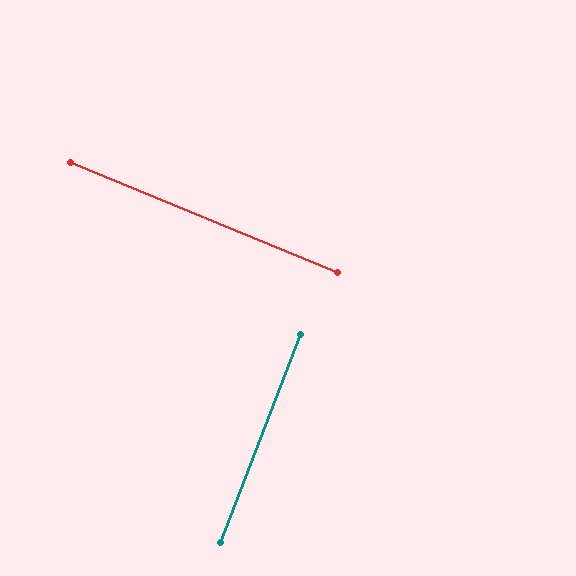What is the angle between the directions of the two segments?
Approximately 88 degrees.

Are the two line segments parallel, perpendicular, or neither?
Perpendicular — they meet at approximately 88°.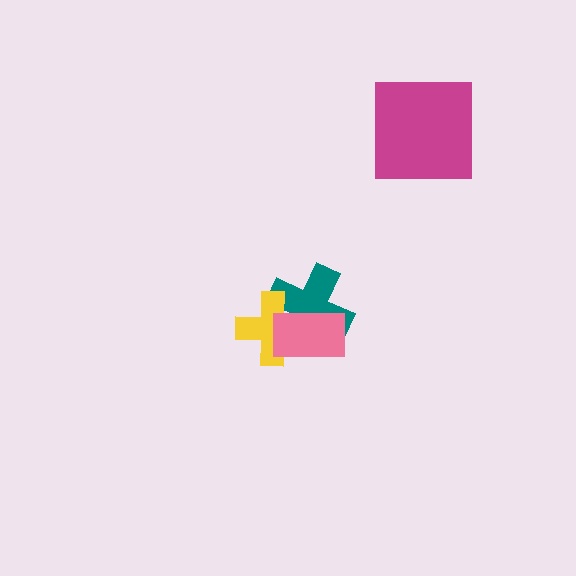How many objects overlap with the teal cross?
2 objects overlap with the teal cross.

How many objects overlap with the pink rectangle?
2 objects overlap with the pink rectangle.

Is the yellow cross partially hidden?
Yes, it is partially covered by another shape.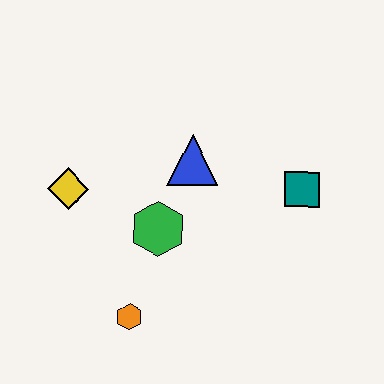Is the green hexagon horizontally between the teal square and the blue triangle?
No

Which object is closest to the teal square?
The blue triangle is closest to the teal square.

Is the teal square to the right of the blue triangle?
Yes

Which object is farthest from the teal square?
The yellow diamond is farthest from the teal square.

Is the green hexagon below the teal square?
Yes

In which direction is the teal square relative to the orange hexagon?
The teal square is to the right of the orange hexagon.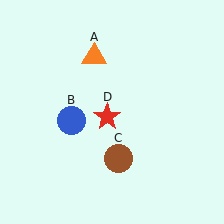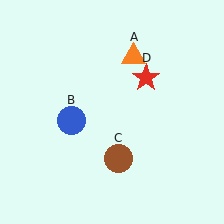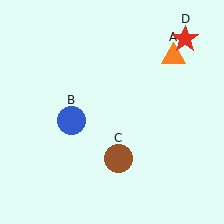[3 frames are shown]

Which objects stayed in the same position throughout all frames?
Blue circle (object B) and brown circle (object C) remained stationary.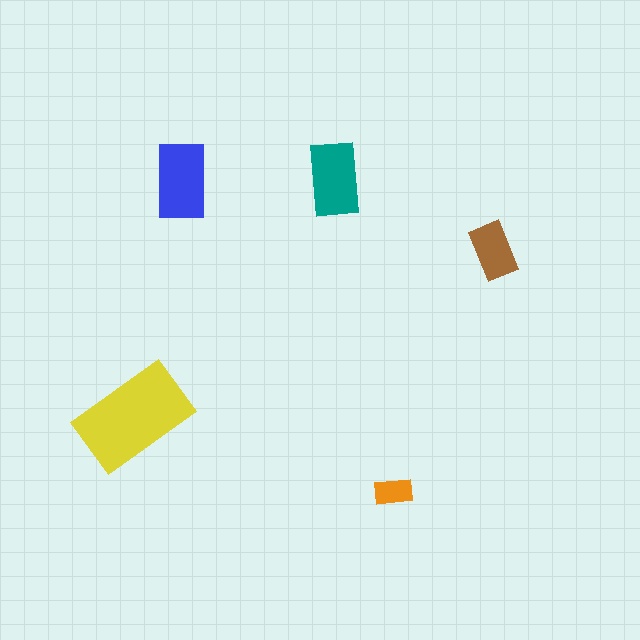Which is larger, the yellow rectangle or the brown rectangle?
The yellow one.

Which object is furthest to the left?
The yellow rectangle is leftmost.